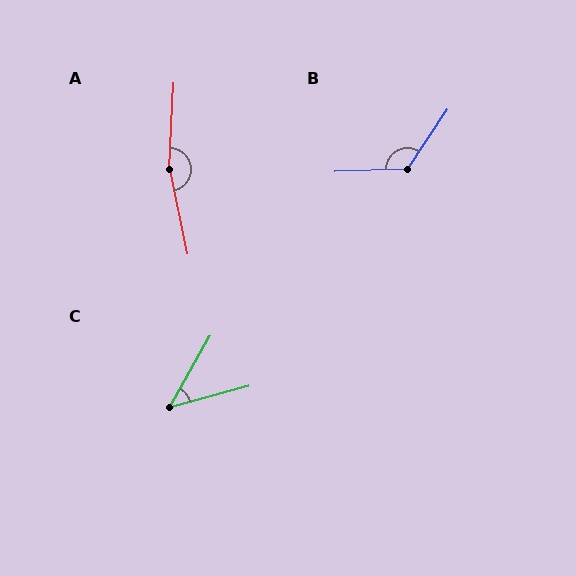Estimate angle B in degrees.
Approximately 126 degrees.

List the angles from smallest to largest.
C (45°), B (126°), A (166°).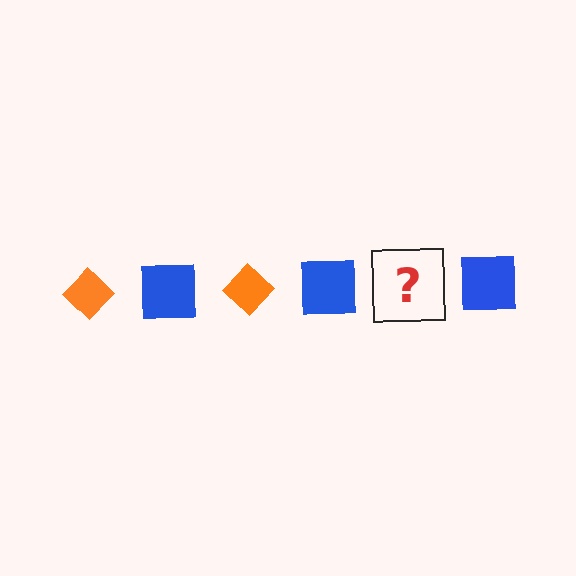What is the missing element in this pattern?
The missing element is an orange diamond.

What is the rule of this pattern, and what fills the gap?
The rule is that the pattern alternates between orange diamond and blue square. The gap should be filled with an orange diamond.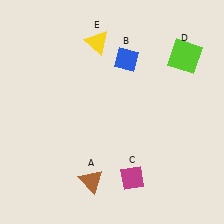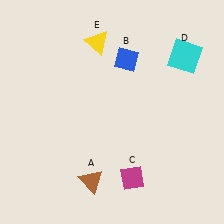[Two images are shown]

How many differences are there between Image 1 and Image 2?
There is 1 difference between the two images.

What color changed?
The square (D) changed from lime in Image 1 to cyan in Image 2.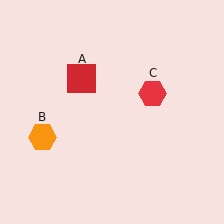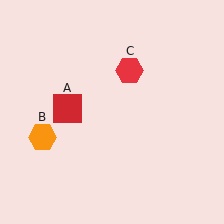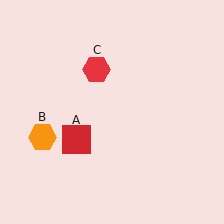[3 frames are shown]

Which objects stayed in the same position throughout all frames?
Orange hexagon (object B) remained stationary.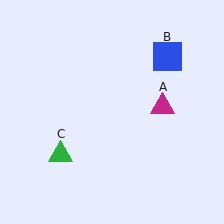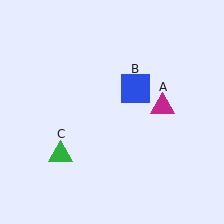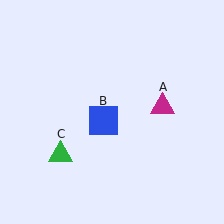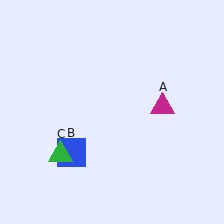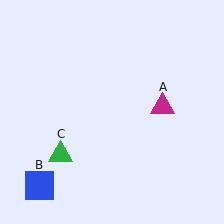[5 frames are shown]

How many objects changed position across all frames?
1 object changed position: blue square (object B).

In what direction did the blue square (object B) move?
The blue square (object B) moved down and to the left.